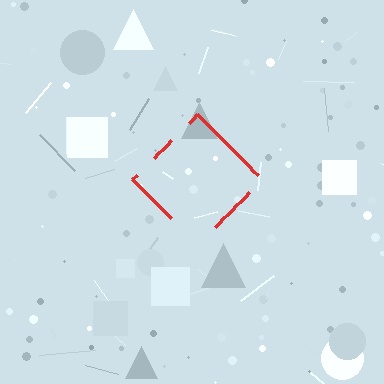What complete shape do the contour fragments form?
The contour fragments form a diamond.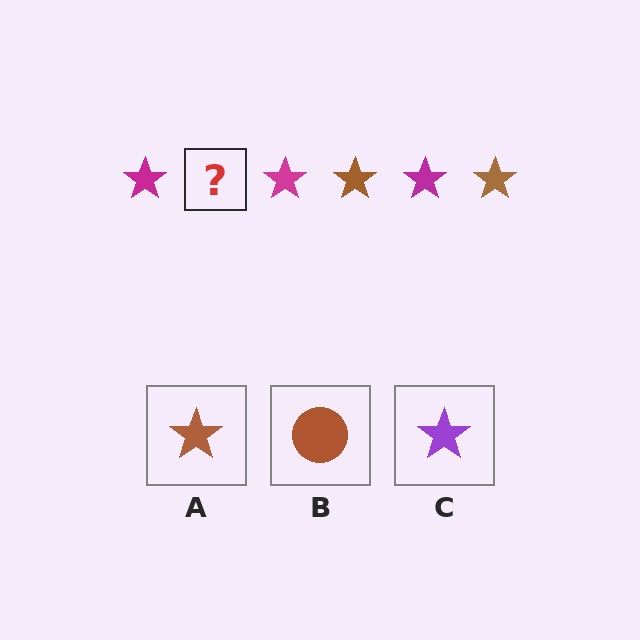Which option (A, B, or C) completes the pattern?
A.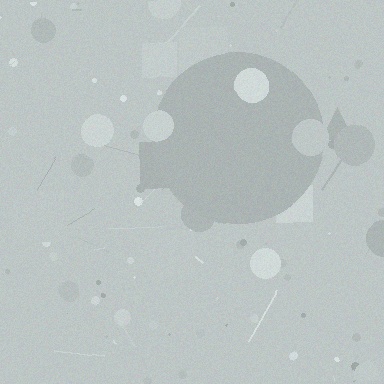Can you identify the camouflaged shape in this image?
The camouflaged shape is a circle.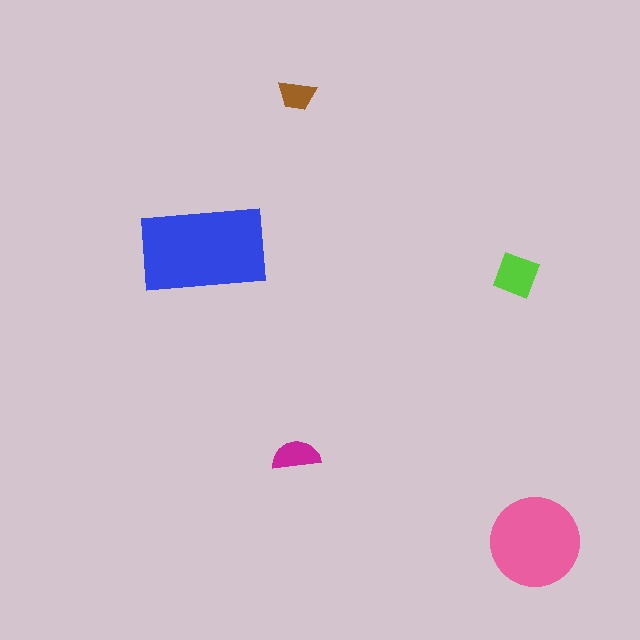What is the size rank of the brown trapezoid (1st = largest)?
5th.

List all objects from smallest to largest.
The brown trapezoid, the magenta semicircle, the lime square, the pink circle, the blue rectangle.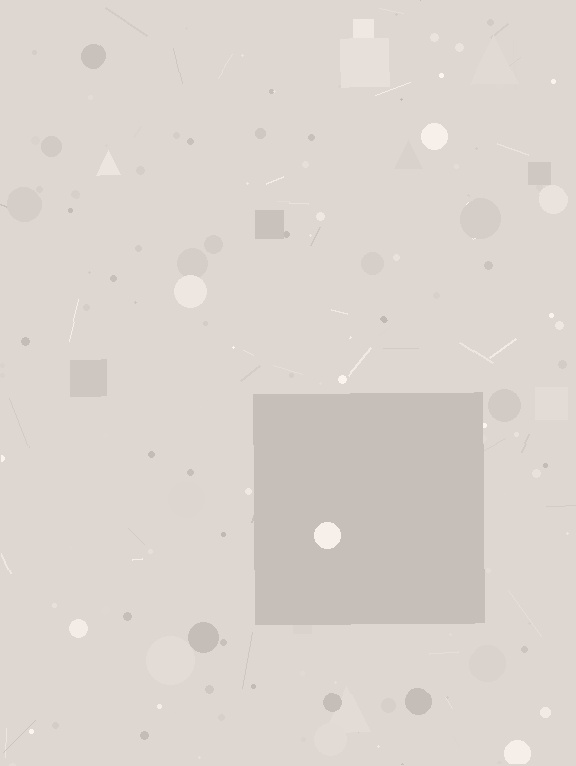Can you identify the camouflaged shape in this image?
The camouflaged shape is a square.